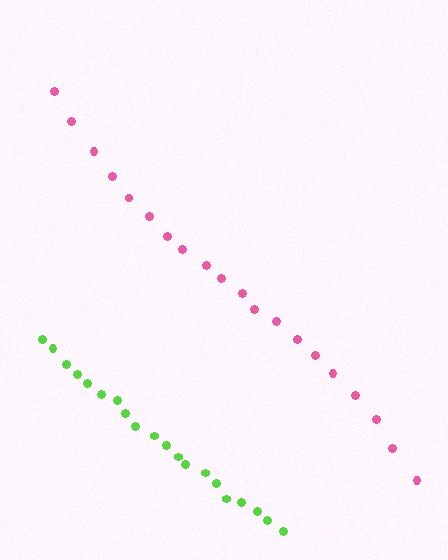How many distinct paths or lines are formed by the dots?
There are 2 distinct paths.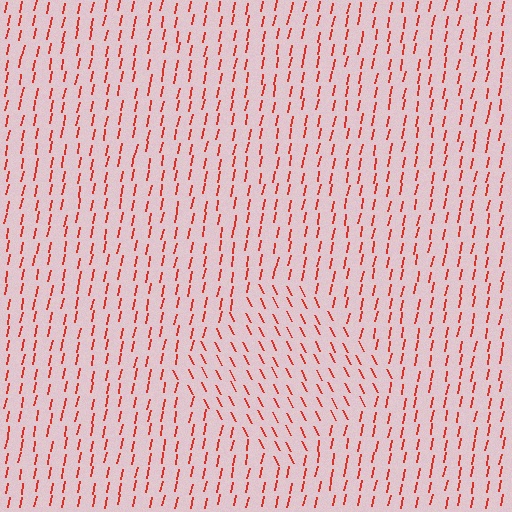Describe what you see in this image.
The image is filled with small red line segments. A diamond region in the image has lines oriented differently from the surrounding lines, creating a visible texture boundary.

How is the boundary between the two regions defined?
The boundary is defined purely by a change in line orientation (approximately 39 degrees difference). All lines are the same color and thickness.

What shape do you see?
I see a diamond.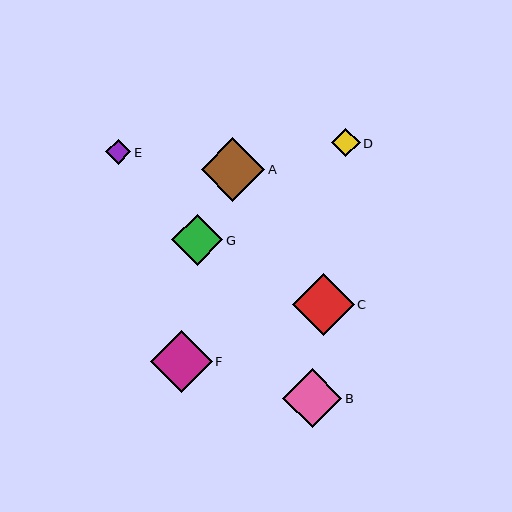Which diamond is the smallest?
Diamond E is the smallest with a size of approximately 25 pixels.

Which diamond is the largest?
Diamond A is the largest with a size of approximately 64 pixels.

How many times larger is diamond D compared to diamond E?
Diamond D is approximately 1.1 times the size of diamond E.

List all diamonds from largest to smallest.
From largest to smallest: A, C, F, B, G, D, E.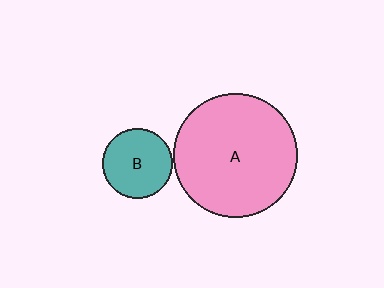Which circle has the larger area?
Circle A (pink).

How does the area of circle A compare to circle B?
Approximately 3.2 times.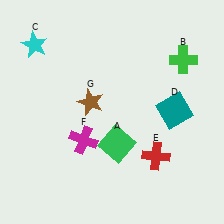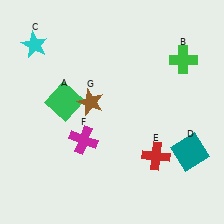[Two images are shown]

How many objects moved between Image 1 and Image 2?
2 objects moved between the two images.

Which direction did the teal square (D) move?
The teal square (D) moved down.